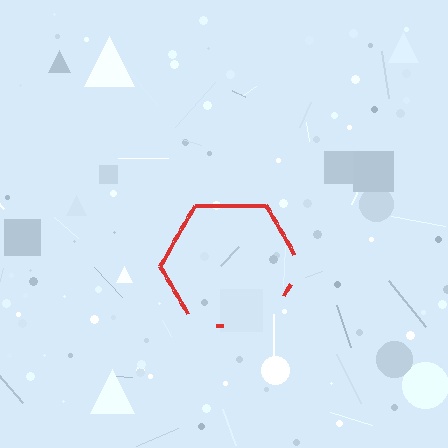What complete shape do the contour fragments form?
The contour fragments form a hexagon.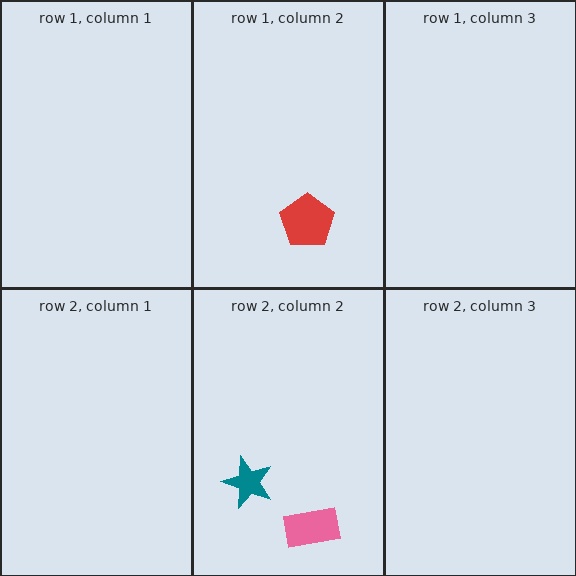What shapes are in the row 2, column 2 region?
The teal star, the pink rectangle.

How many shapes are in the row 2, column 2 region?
2.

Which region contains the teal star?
The row 2, column 2 region.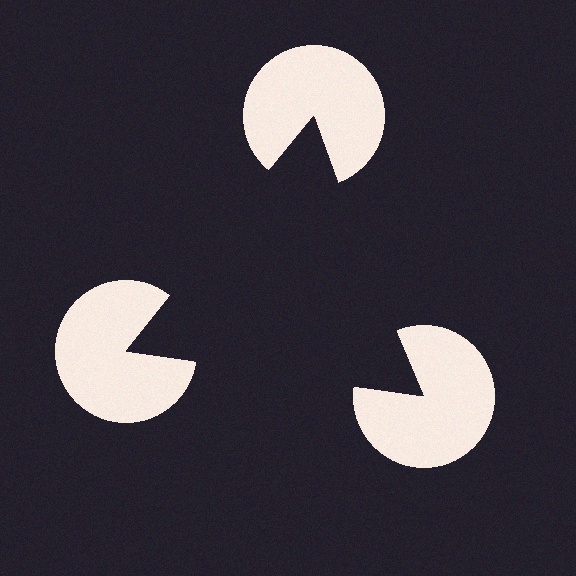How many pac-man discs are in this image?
There are 3 — one at each vertex of the illusory triangle.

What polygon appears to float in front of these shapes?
An illusory triangle — its edges are inferred from the aligned wedge cuts in the pac-man discs, not physically drawn.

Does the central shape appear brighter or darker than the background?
It typically appears slightly darker than the background, even though no actual brightness change is drawn.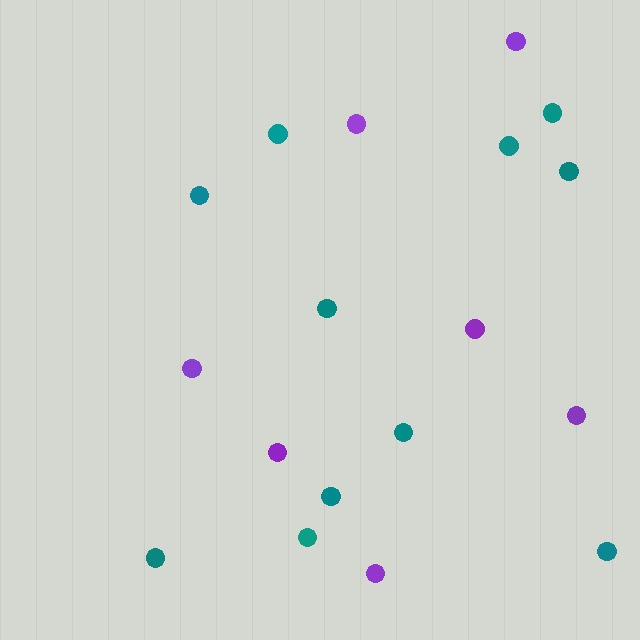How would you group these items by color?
There are 2 groups: one group of purple circles (7) and one group of teal circles (11).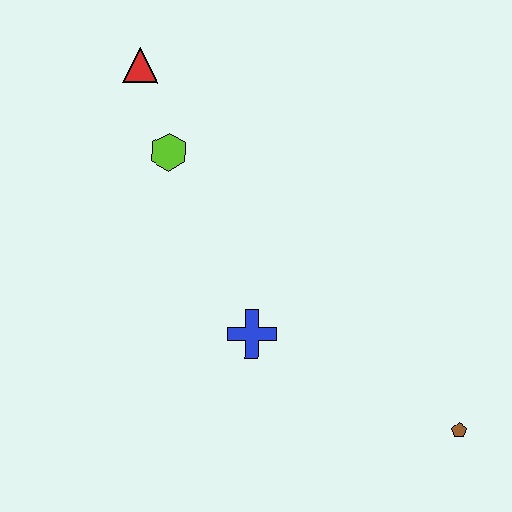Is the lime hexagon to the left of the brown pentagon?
Yes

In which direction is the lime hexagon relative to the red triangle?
The lime hexagon is below the red triangle.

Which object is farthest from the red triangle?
The brown pentagon is farthest from the red triangle.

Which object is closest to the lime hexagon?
The red triangle is closest to the lime hexagon.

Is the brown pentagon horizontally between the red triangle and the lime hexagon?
No